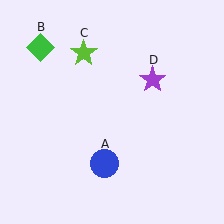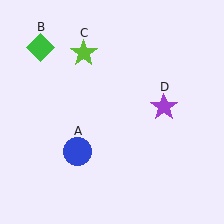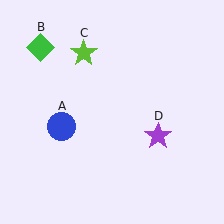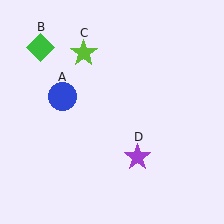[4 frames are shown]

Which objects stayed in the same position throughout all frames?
Green diamond (object B) and lime star (object C) remained stationary.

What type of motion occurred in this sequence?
The blue circle (object A), purple star (object D) rotated clockwise around the center of the scene.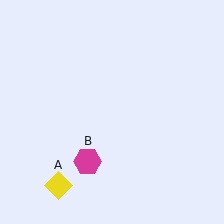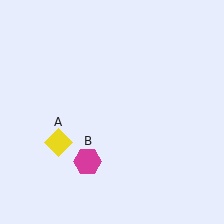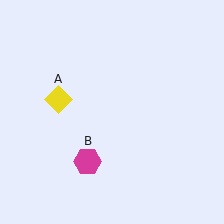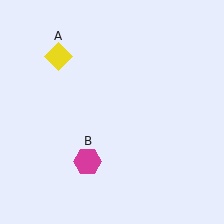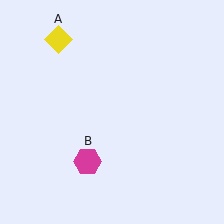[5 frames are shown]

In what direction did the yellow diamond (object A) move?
The yellow diamond (object A) moved up.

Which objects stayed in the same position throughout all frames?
Magenta hexagon (object B) remained stationary.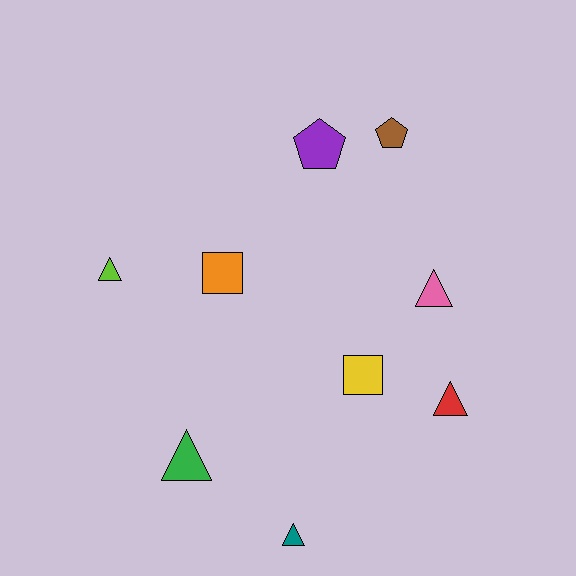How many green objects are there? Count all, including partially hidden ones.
There is 1 green object.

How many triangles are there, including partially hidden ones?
There are 5 triangles.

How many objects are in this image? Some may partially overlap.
There are 9 objects.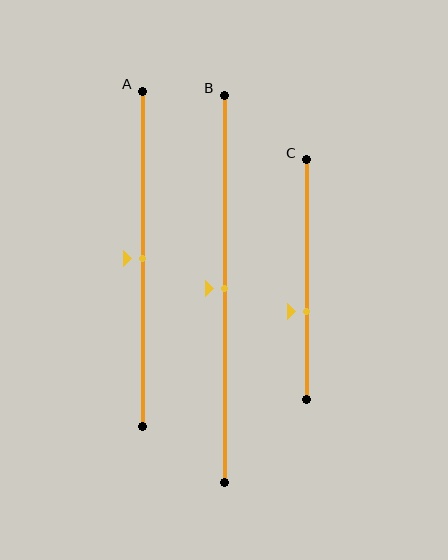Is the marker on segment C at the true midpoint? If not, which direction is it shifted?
No, the marker on segment C is shifted downward by about 13% of the segment length.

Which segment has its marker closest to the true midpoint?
Segment A has its marker closest to the true midpoint.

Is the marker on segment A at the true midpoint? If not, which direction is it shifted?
Yes, the marker on segment A is at the true midpoint.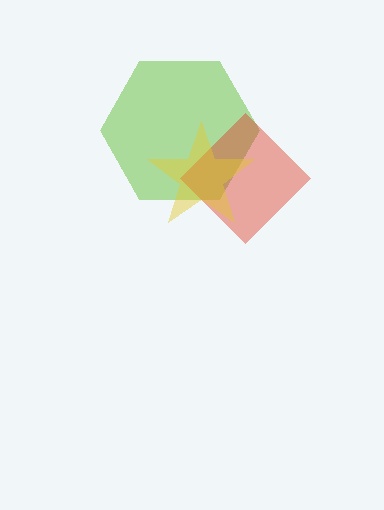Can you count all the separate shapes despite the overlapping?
Yes, there are 3 separate shapes.